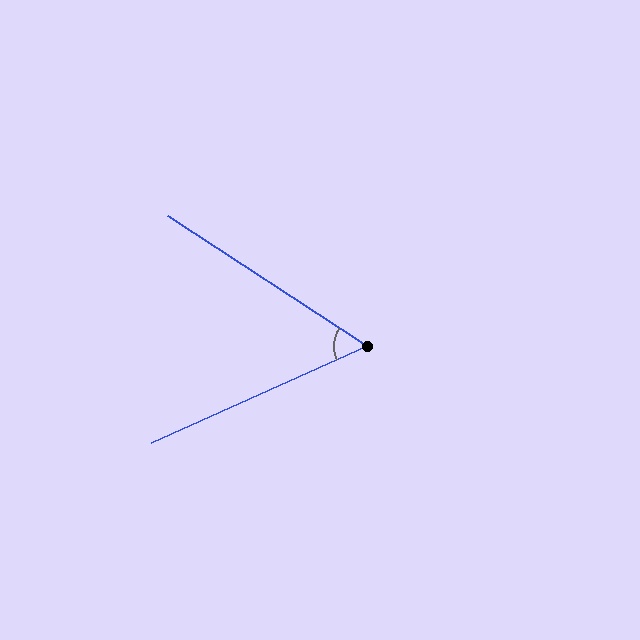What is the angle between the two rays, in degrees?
Approximately 57 degrees.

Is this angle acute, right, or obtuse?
It is acute.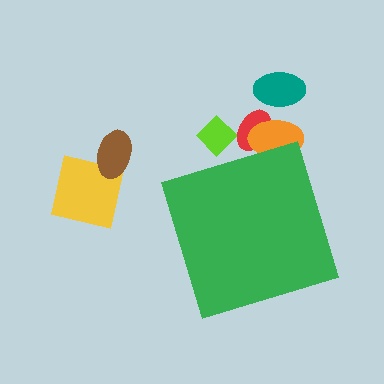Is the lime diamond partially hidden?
Yes, the lime diamond is partially hidden behind the green diamond.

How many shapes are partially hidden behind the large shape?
3 shapes are partially hidden.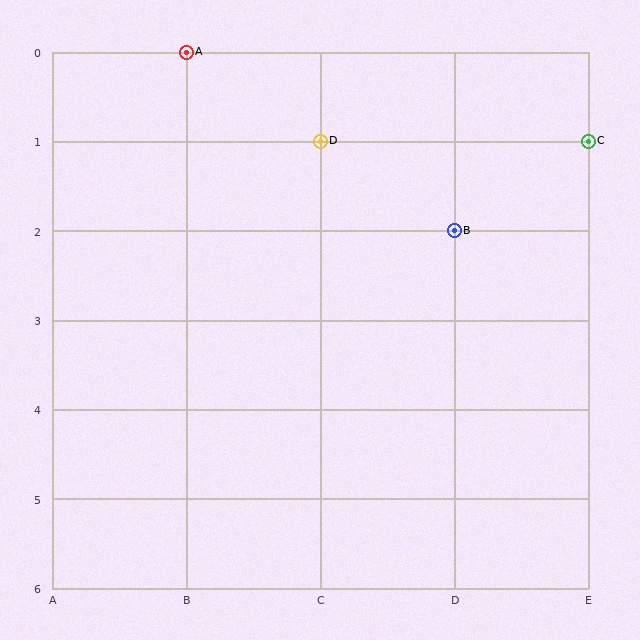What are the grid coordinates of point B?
Point B is at grid coordinates (D, 2).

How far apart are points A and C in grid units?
Points A and C are 3 columns and 1 row apart (about 3.2 grid units diagonally).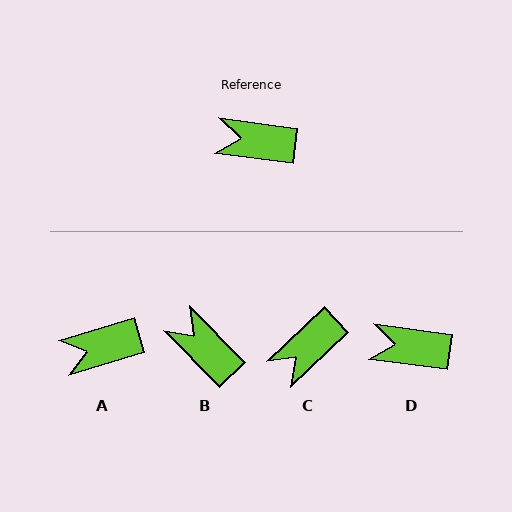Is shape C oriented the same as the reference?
No, it is off by about 51 degrees.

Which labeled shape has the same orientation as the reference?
D.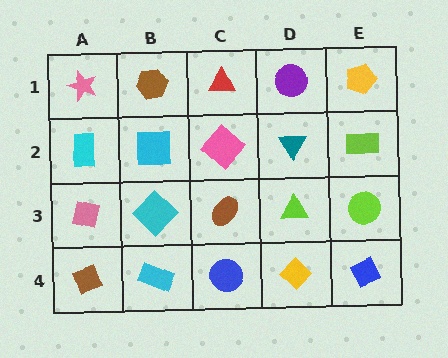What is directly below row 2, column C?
A brown ellipse.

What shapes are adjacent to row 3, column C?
A pink diamond (row 2, column C), a blue circle (row 4, column C), a cyan diamond (row 3, column B), a lime triangle (row 3, column D).